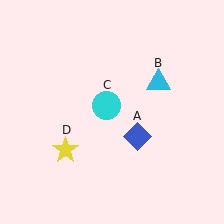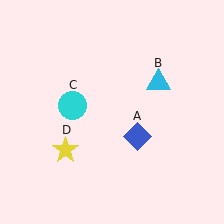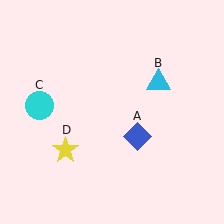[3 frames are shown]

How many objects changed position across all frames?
1 object changed position: cyan circle (object C).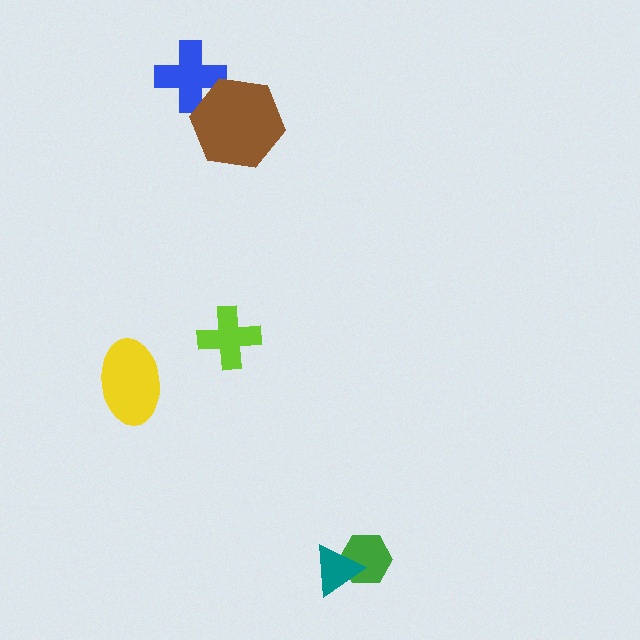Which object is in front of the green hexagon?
The teal triangle is in front of the green hexagon.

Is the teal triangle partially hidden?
No, no other shape covers it.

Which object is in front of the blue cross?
The brown hexagon is in front of the blue cross.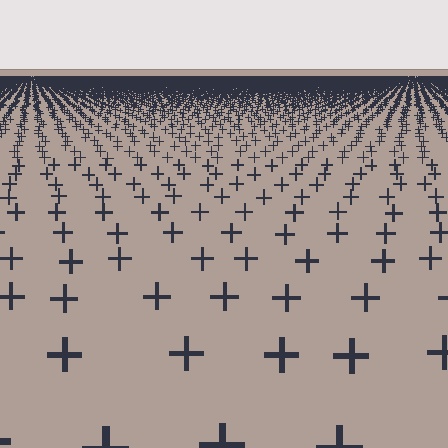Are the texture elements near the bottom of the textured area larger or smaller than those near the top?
Larger. Near the bottom, elements are closer to the viewer and appear at a bigger on-screen size.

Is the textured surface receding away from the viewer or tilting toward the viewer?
The surface is receding away from the viewer. Texture elements get smaller and denser toward the top.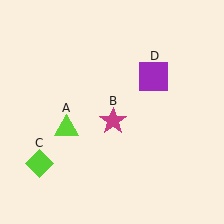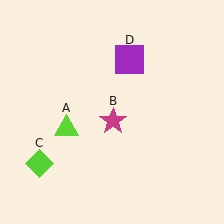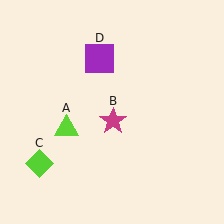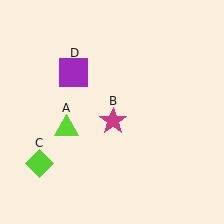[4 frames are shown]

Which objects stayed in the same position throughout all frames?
Lime triangle (object A) and magenta star (object B) and lime diamond (object C) remained stationary.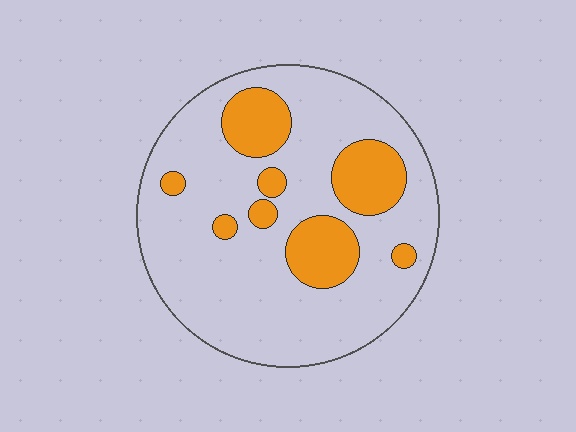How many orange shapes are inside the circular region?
8.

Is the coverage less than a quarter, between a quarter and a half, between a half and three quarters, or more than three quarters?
Less than a quarter.